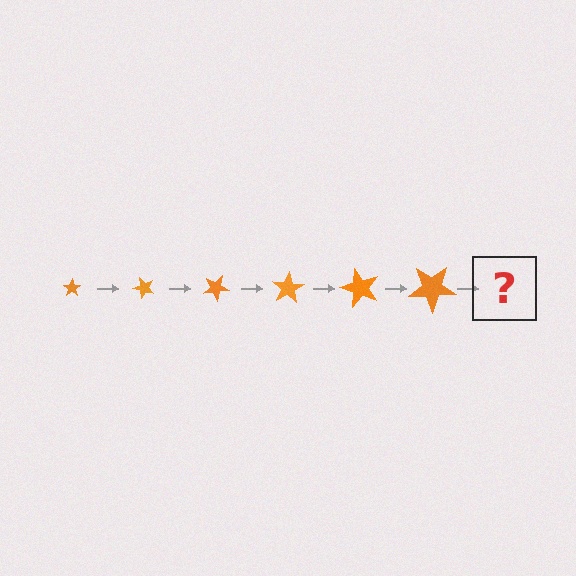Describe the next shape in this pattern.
It should be a star, larger than the previous one and rotated 300 degrees from the start.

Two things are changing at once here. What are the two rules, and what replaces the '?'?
The two rules are that the star grows larger each step and it rotates 50 degrees each step. The '?' should be a star, larger than the previous one and rotated 300 degrees from the start.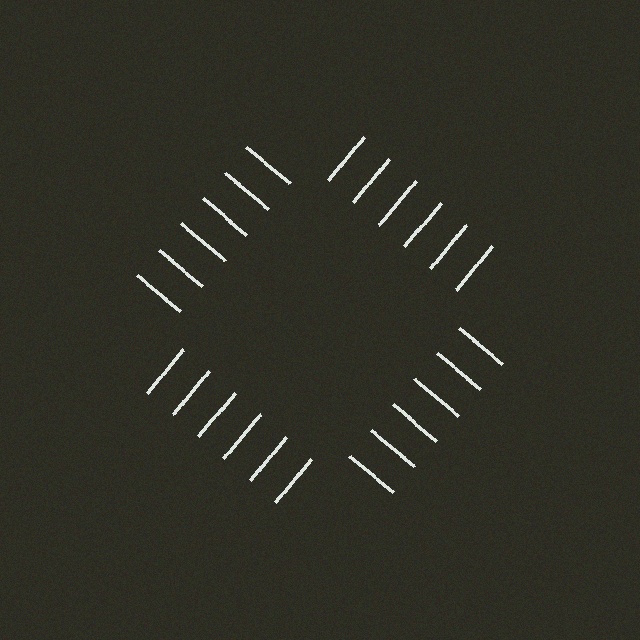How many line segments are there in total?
24 — 6 along each of the 4 edges.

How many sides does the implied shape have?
4 sides — the line-ends trace a square.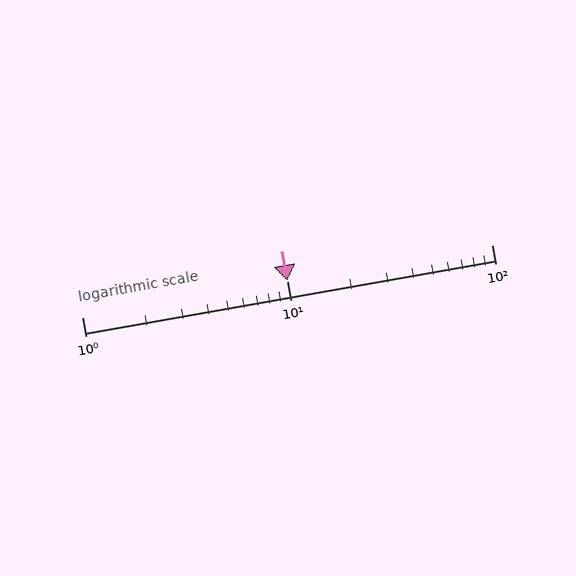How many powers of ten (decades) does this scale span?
The scale spans 2 decades, from 1 to 100.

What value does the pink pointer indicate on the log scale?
The pointer indicates approximately 10.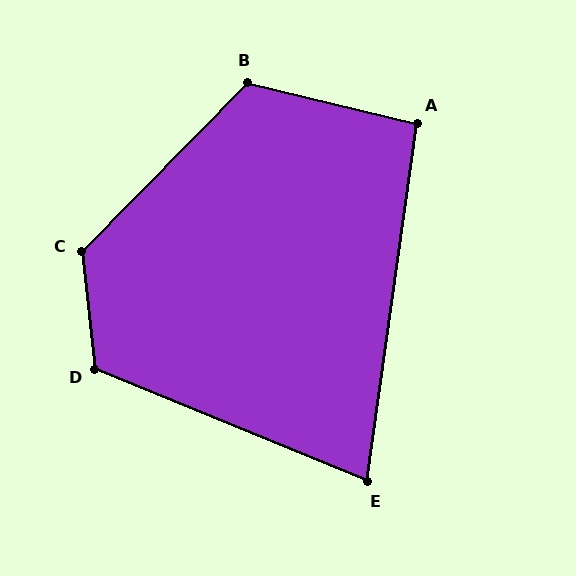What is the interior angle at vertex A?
Approximately 96 degrees (obtuse).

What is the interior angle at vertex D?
Approximately 119 degrees (obtuse).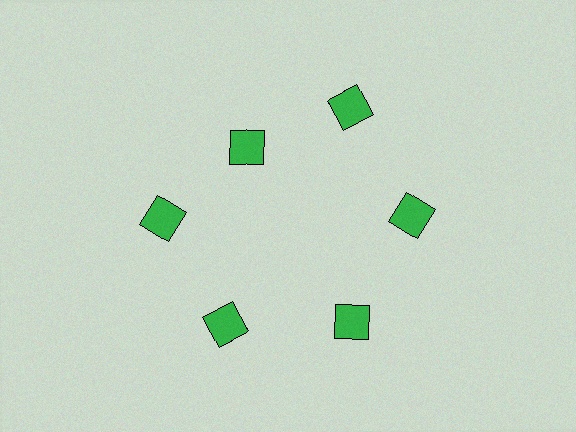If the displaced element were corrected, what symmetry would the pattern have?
It would have 6-fold rotational symmetry — the pattern would map onto itself every 60 degrees.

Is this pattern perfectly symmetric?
No. The 6 green diamonds are arranged in a ring, but one element near the 11 o'clock position is pulled inward toward the center, breaking the 6-fold rotational symmetry.